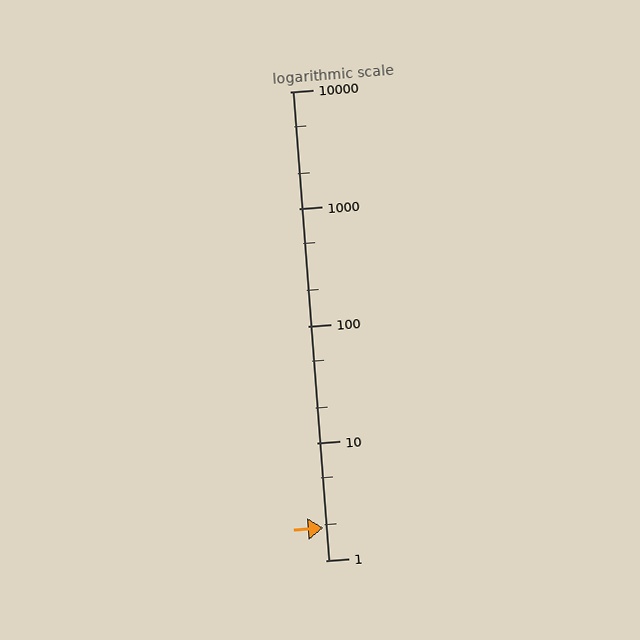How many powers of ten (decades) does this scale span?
The scale spans 4 decades, from 1 to 10000.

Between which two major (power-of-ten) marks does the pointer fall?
The pointer is between 1 and 10.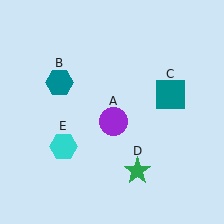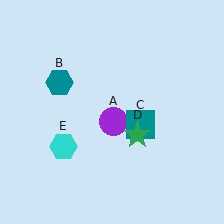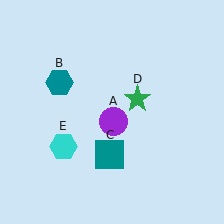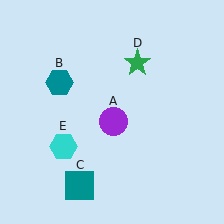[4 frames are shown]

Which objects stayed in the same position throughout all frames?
Purple circle (object A) and teal hexagon (object B) and cyan hexagon (object E) remained stationary.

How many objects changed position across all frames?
2 objects changed position: teal square (object C), green star (object D).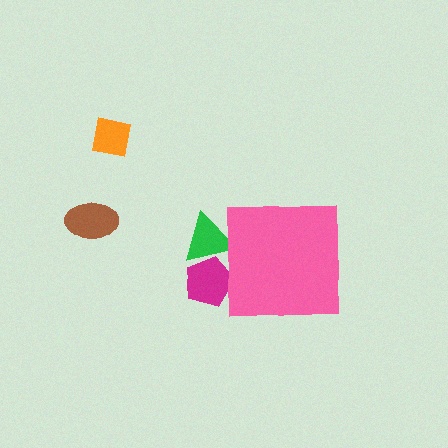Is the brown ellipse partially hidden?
No, the brown ellipse is fully visible.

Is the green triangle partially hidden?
Yes, the green triangle is partially hidden behind the pink square.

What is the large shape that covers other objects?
A pink square.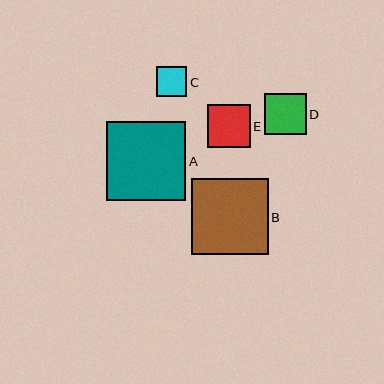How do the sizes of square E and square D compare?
Square E and square D are approximately the same size.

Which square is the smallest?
Square C is the smallest with a size of approximately 30 pixels.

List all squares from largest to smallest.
From largest to smallest: A, B, E, D, C.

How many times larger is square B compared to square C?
Square B is approximately 2.5 times the size of square C.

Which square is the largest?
Square A is the largest with a size of approximately 79 pixels.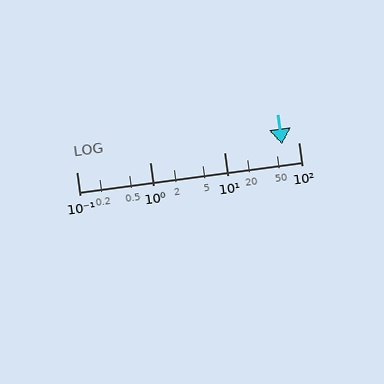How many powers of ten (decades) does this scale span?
The scale spans 3 decades, from 0.1 to 100.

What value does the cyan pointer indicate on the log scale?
The pointer indicates approximately 61.